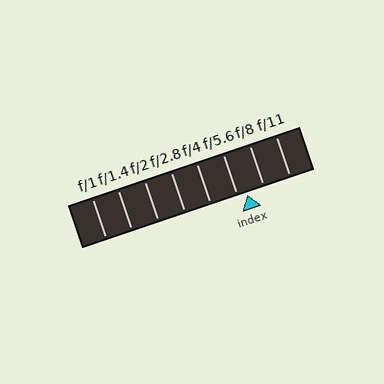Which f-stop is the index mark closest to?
The index mark is closest to f/5.6.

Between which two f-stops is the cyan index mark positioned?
The index mark is between f/5.6 and f/8.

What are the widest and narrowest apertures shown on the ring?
The widest aperture shown is f/1 and the narrowest is f/11.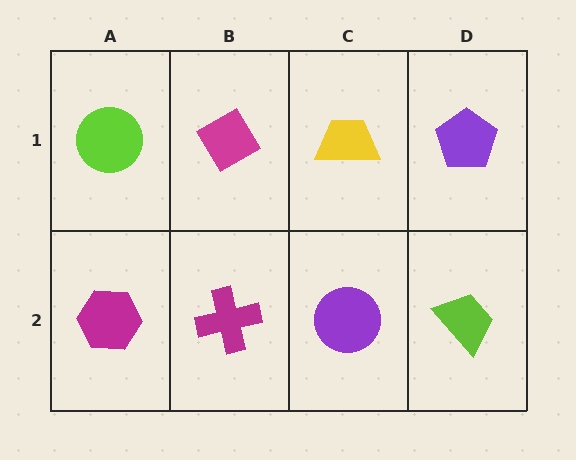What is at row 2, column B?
A magenta cross.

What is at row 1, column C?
A yellow trapezoid.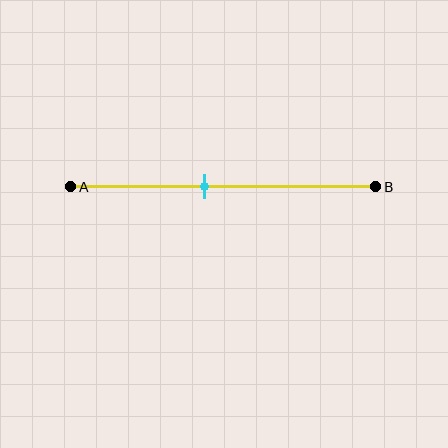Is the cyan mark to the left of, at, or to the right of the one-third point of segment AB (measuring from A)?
The cyan mark is to the right of the one-third point of segment AB.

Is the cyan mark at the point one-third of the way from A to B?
No, the mark is at about 45% from A, not at the 33% one-third point.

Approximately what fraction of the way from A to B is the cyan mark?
The cyan mark is approximately 45% of the way from A to B.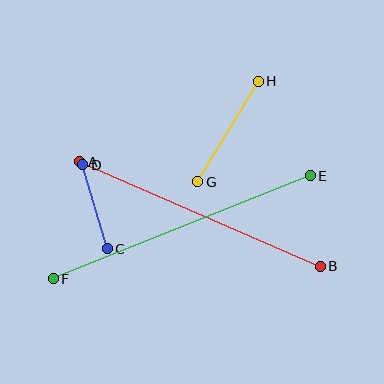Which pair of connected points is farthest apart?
Points E and F are farthest apart.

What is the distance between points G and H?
The distance is approximately 117 pixels.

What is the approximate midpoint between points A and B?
The midpoint is at approximately (200, 214) pixels.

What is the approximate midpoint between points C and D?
The midpoint is at approximately (95, 207) pixels.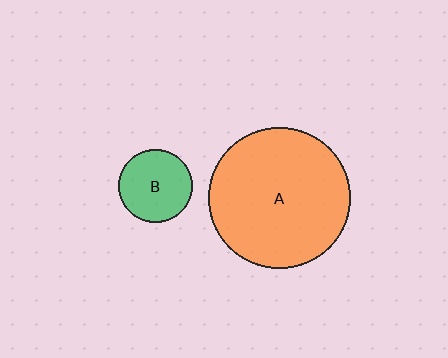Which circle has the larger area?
Circle A (orange).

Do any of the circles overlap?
No, none of the circles overlap.